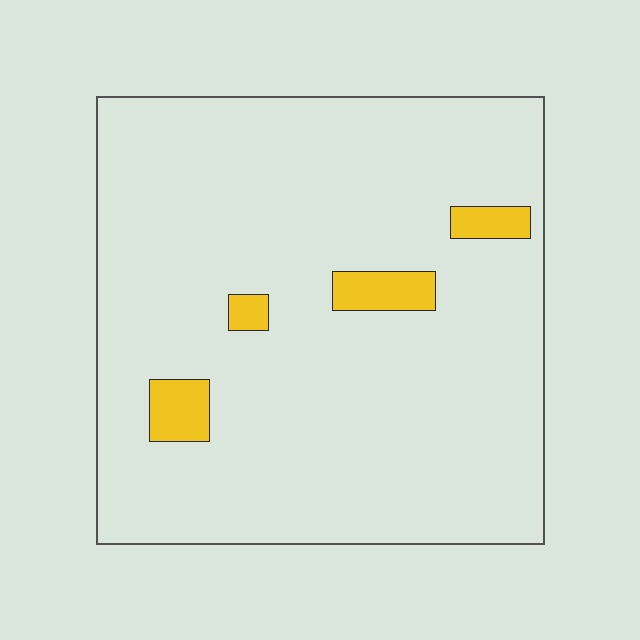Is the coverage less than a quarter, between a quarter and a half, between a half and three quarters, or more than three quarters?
Less than a quarter.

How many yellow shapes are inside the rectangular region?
4.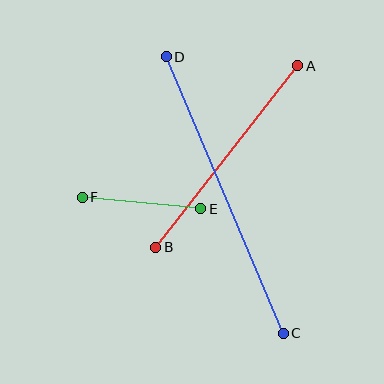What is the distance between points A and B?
The distance is approximately 230 pixels.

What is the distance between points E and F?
The distance is approximately 119 pixels.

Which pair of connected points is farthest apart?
Points C and D are farthest apart.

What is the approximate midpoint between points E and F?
The midpoint is at approximately (141, 203) pixels.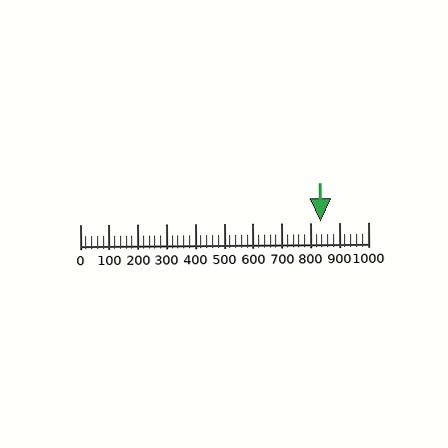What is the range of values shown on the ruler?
The ruler shows values from 0 to 1000.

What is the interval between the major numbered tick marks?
The major tick marks are spaced 100 units apart.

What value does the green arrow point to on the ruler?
The green arrow points to approximately 836.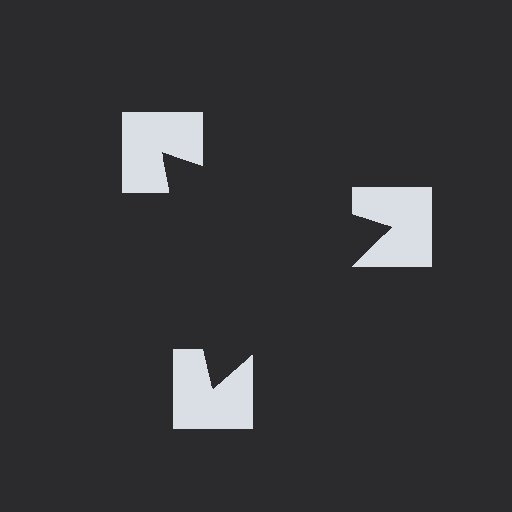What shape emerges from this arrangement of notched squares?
An illusory triangle — its edges are inferred from the aligned wedge cuts in the notched squares, not physically drawn.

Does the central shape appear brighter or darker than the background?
It typically appears slightly darker than the background, even though no actual brightness change is drawn.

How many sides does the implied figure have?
3 sides.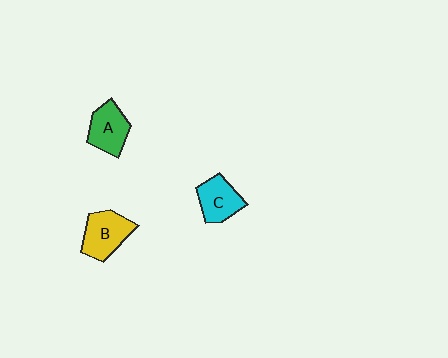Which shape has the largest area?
Shape B (yellow).